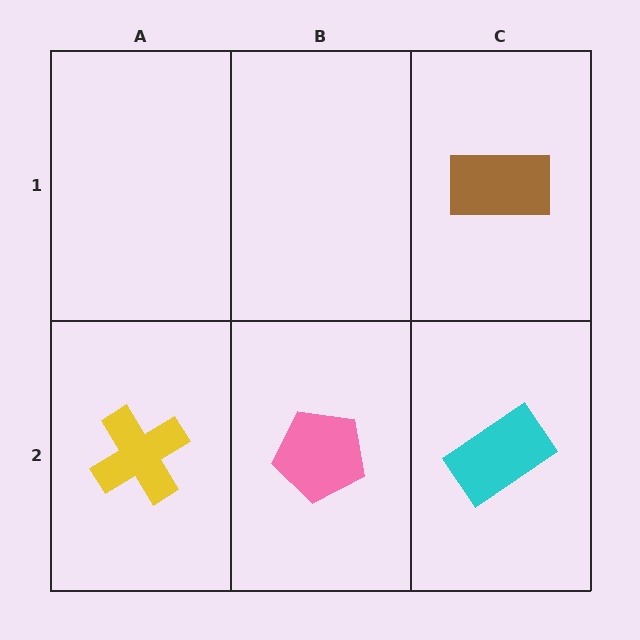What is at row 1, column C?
A brown rectangle.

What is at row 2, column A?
A yellow cross.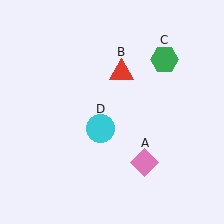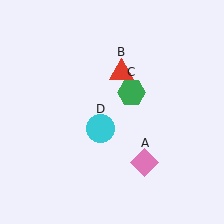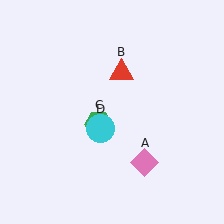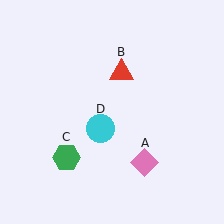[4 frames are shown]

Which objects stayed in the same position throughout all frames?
Pink diamond (object A) and red triangle (object B) and cyan circle (object D) remained stationary.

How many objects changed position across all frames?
1 object changed position: green hexagon (object C).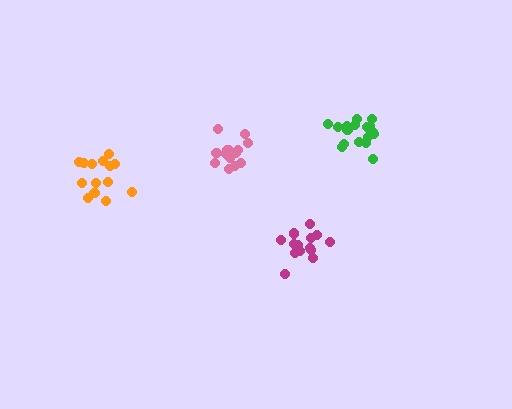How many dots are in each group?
Group 1: 14 dots, Group 2: 14 dots, Group 3: 14 dots, Group 4: 17 dots (59 total).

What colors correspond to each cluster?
The clusters are colored: orange, pink, magenta, green.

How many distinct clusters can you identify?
There are 4 distinct clusters.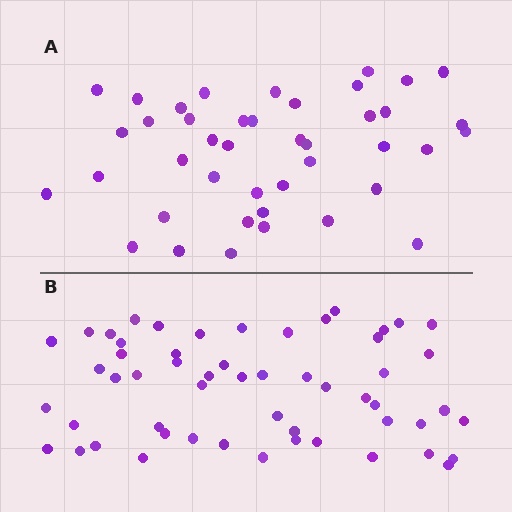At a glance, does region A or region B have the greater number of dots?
Region B (the bottom region) has more dots.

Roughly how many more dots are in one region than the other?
Region B has approximately 15 more dots than region A.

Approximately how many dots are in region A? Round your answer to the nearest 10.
About 40 dots. (The exact count is 42, which rounds to 40.)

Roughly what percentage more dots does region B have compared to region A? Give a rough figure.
About 30% more.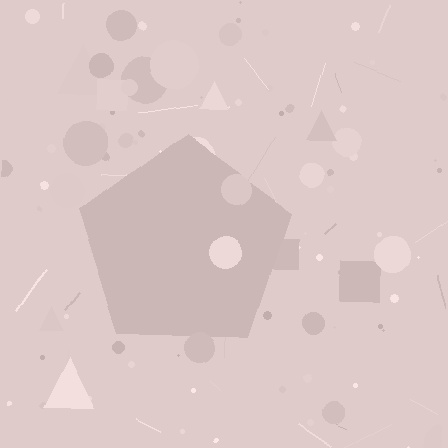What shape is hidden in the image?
A pentagon is hidden in the image.